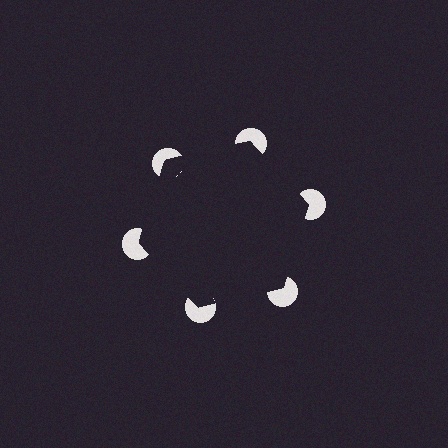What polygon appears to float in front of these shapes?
An illusory hexagon — its edges are inferred from the aligned wedge cuts in the pac-man discs, not physically drawn.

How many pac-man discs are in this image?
There are 6 — one at each vertex of the illusory hexagon.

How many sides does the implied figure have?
6 sides.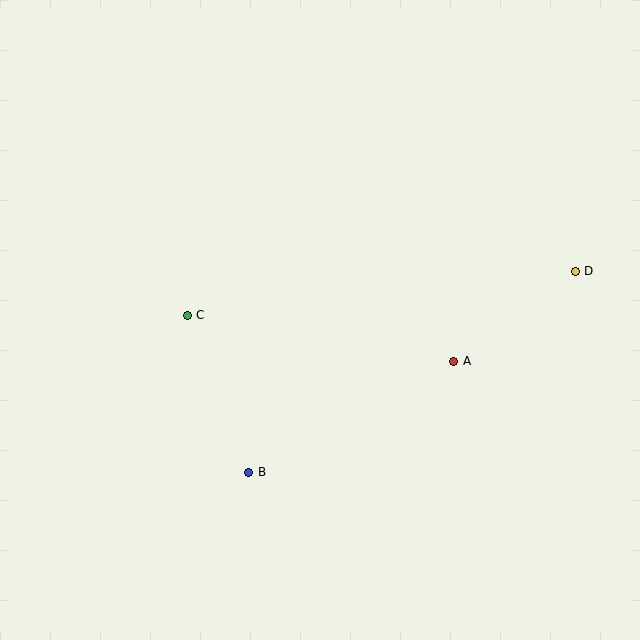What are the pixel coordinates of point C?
Point C is at (187, 315).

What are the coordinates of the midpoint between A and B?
The midpoint between A and B is at (351, 417).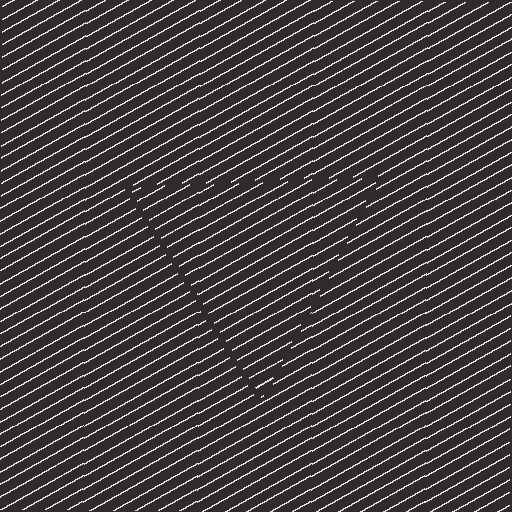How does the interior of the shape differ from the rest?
The interior of the shape contains the same grating, shifted by half a period — the contour is defined by the phase discontinuity where line-ends from the inner and outer gratings abut.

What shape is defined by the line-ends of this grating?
An illusory triangle. The interior of the shape contains the same grating, shifted by half a period — the contour is defined by the phase discontinuity where line-ends from the inner and outer gratings abut.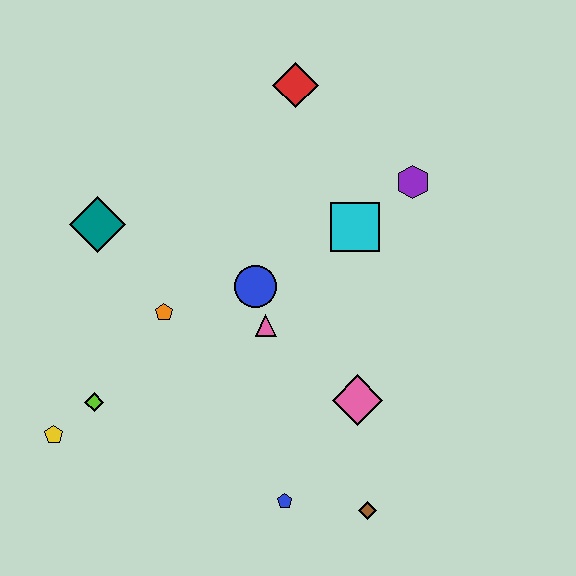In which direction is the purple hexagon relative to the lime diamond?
The purple hexagon is to the right of the lime diamond.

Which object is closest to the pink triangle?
The blue circle is closest to the pink triangle.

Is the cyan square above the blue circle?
Yes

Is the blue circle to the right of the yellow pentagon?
Yes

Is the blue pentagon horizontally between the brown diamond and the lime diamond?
Yes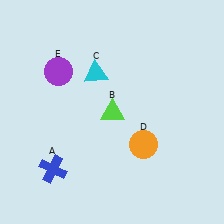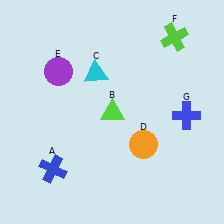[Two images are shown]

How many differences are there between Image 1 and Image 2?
There are 2 differences between the two images.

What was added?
A lime cross (F), a blue cross (G) were added in Image 2.